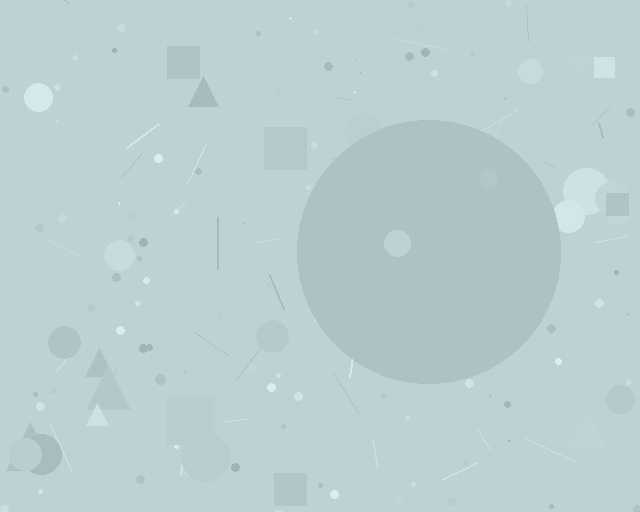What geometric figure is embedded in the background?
A circle is embedded in the background.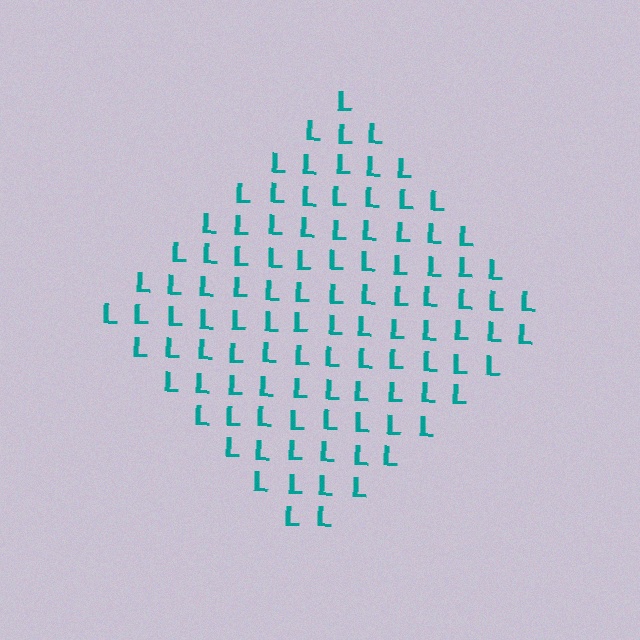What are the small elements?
The small elements are letter L's.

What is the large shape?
The large shape is a diamond.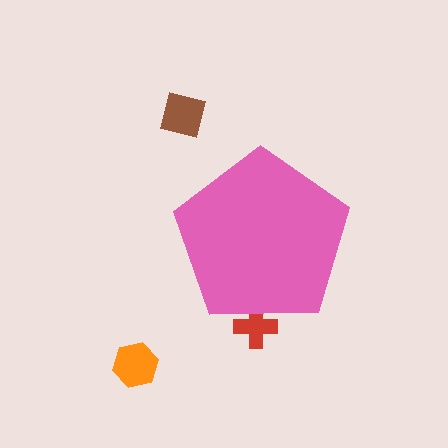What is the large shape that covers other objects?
A pink pentagon.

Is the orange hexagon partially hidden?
No, the orange hexagon is fully visible.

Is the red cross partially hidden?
Yes, the red cross is partially hidden behind the pink pentagon.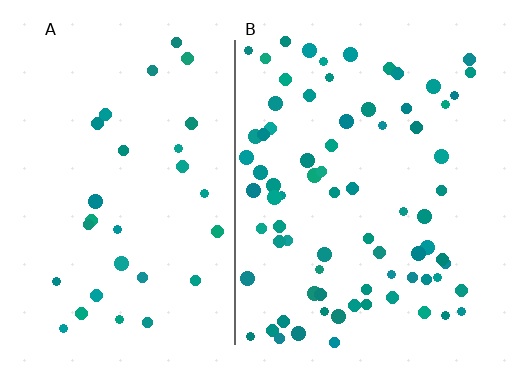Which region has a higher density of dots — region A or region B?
B (the right).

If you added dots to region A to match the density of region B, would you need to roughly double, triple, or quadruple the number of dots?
Approximately triple.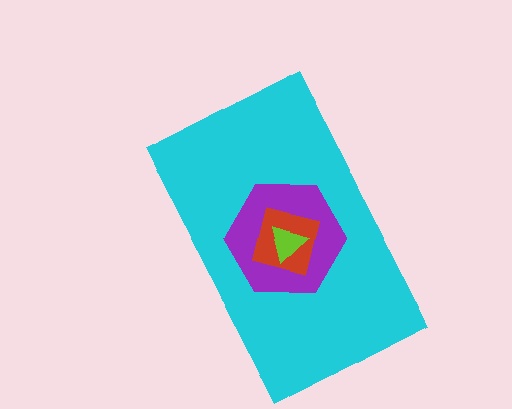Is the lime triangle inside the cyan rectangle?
Yes.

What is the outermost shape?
The cyan rectangle.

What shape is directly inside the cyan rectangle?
The purple hexagon.